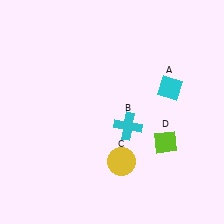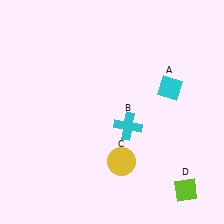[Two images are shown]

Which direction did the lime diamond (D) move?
The lime diamond (D) moved down.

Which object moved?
The lime diamond (D) moved down.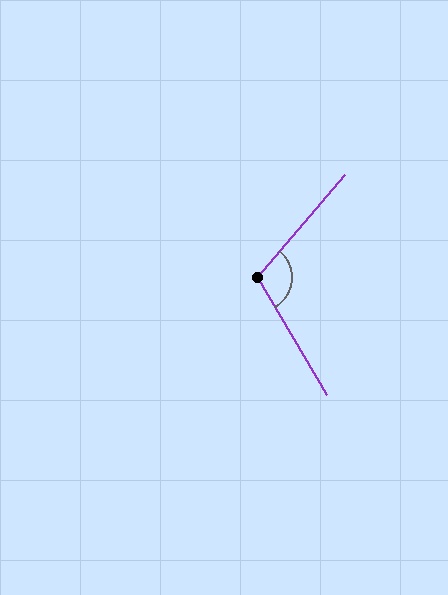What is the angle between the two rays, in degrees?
Approximately 109 degrees.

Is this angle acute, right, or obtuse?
It is obtuse.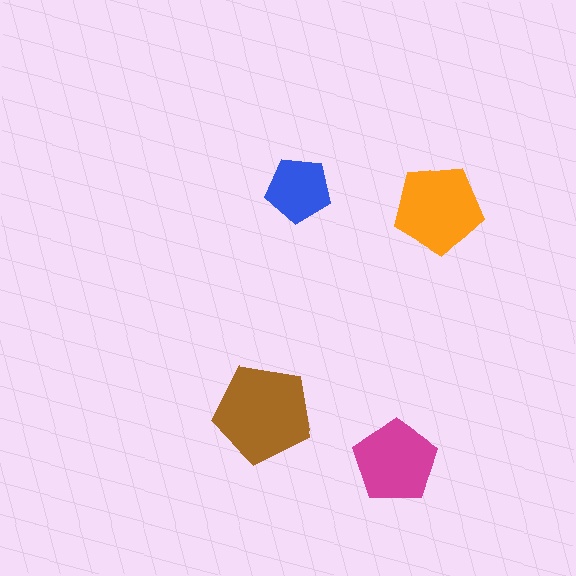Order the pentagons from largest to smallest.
the brown one, the orange one, the magenta one, the blue one.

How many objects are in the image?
There are 4 objects in the image.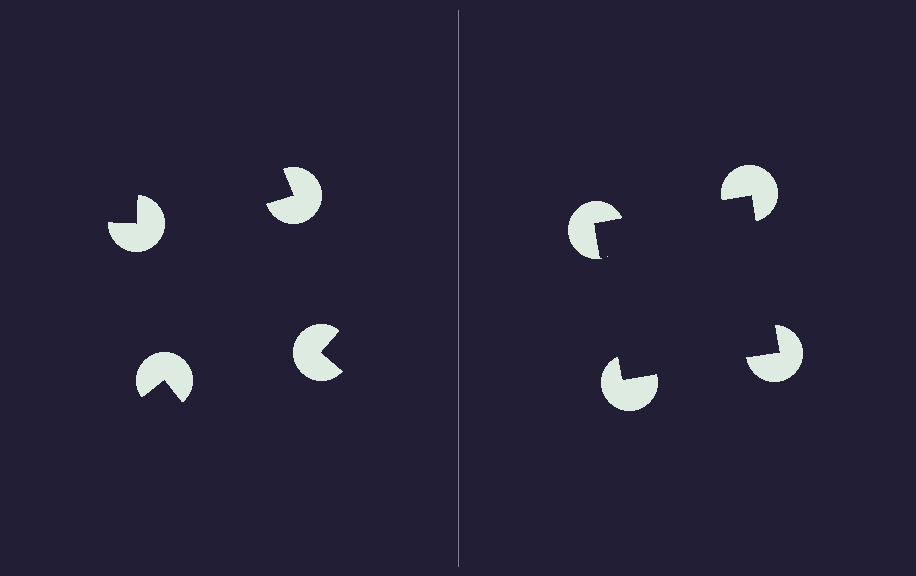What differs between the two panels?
The pac-man discs are positioned identically on both sides; only the wedge orientations differ. On the right they align to a square; on the left they are misaligned.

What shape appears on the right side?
An illusory square.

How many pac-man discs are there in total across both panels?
8 — 4 on each side.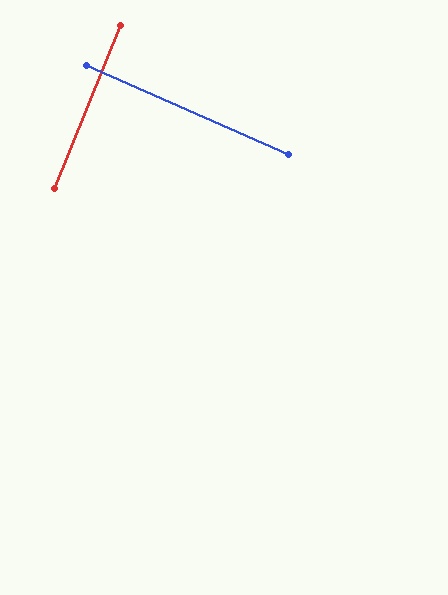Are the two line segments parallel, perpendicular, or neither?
Perpendicular — they meet at approximately 88°.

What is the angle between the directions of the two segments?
Approximately 88 degrees.